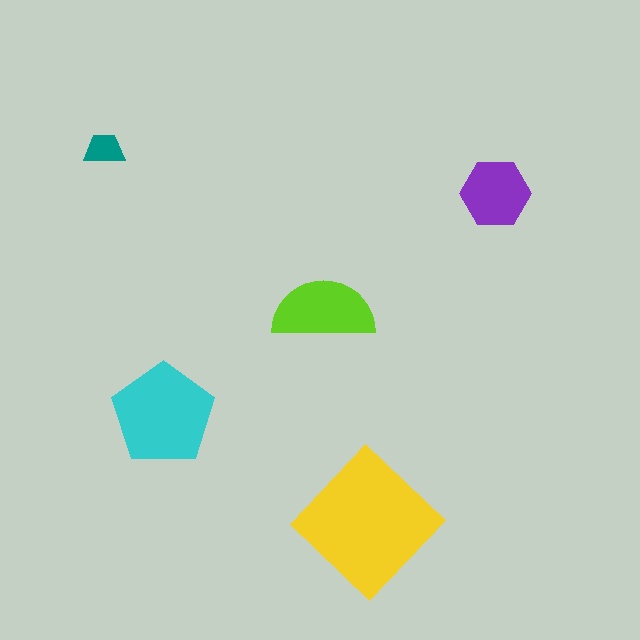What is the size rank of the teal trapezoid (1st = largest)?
5th.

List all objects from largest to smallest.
The yellow diamond, the cyan pentagon, the lime semicircle, the purple hexagon, the teal trapezoid.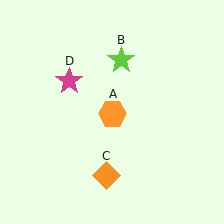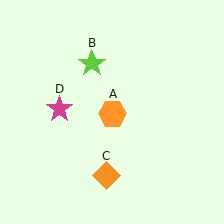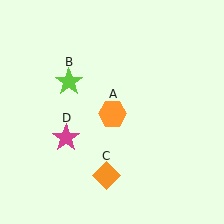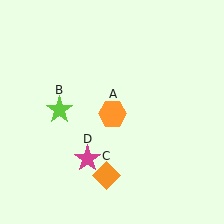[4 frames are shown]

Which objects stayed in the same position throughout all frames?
Orange hexagon (object A) and orange diamond (object C) remained stationary.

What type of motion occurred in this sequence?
The lime star (object B), magenta star (object D) rotated counterclockwise around the center of the scene.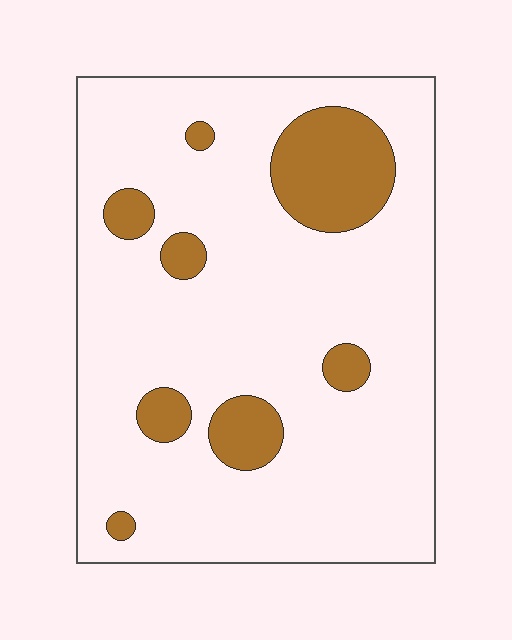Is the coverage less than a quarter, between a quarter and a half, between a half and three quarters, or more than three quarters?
Less than a quarter.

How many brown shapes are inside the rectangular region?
8.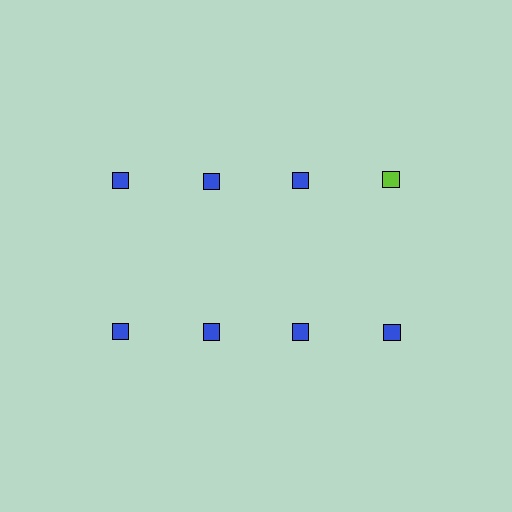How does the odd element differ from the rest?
It has a different color: lime instead of blue.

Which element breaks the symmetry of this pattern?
The lime square in the top row, second from right column breaks the symmetry. All other shapes are blue squares.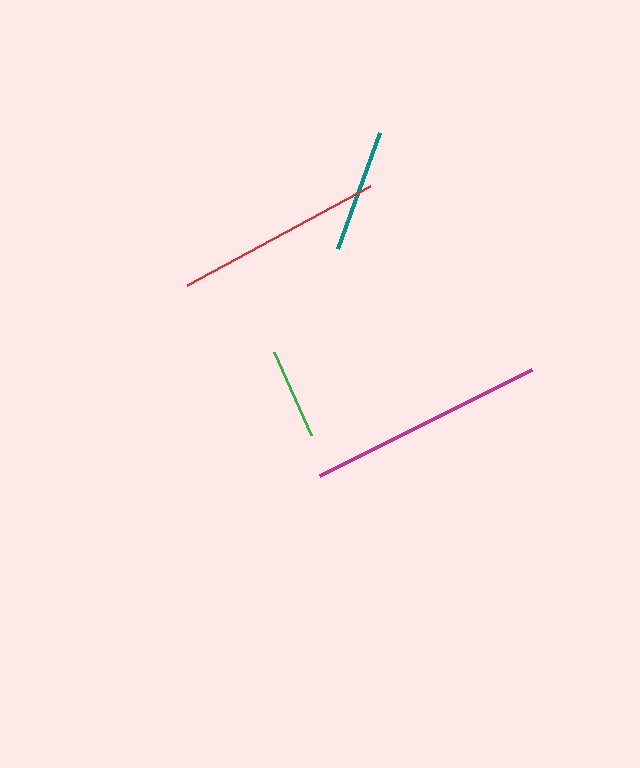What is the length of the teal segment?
The teal segment is approximately 123 pixels long.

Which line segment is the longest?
The magenta line is the longest at approximately 237 pixels.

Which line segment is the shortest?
The green line is the shortest at approximately 91 pixels.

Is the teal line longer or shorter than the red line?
The red line is longer than the teal line.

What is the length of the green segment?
The green segment is approximately 91 pixels long.